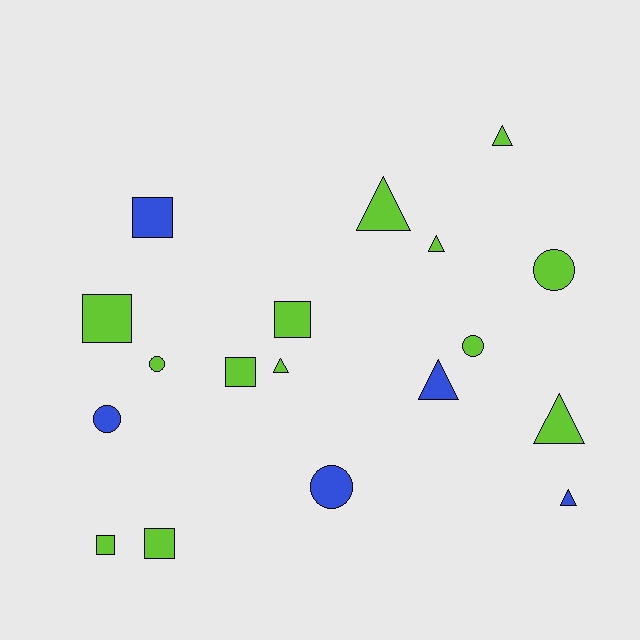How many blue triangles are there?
There are 2 blue triangles.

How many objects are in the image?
There are 18 objects.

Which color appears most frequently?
Lime, with 13 objects.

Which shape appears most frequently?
Triangle, with 7 objects.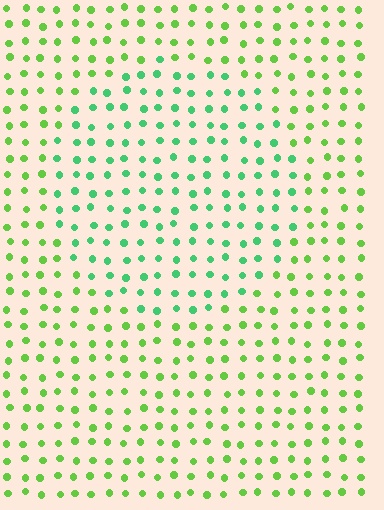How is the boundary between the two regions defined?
The boundary is defined purely by a slight shift in hue (about 35 degrees). Spacing, size, and orientation are identical on both sides.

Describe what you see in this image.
The image is filled with small lime elements in a uniform arrangement. A circle-shaped region is visible where the elements are tinted to a slightly different hue, forming a subtle color boundary.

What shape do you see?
I see a circle.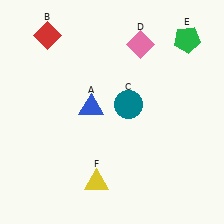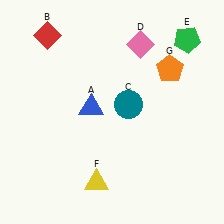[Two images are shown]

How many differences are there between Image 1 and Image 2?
There is 1 difference between the two images.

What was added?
An orange pentagon (G) was added in Image 2.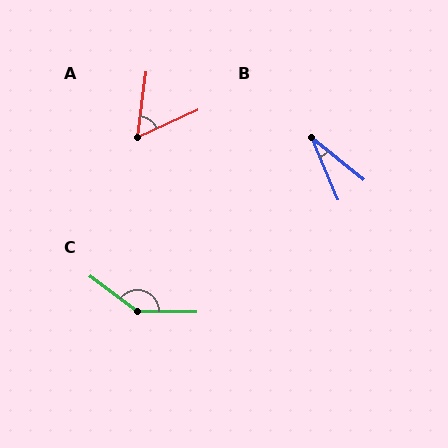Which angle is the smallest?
B, at approximately 28 degrees.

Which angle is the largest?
C, at approximately 144 degrees.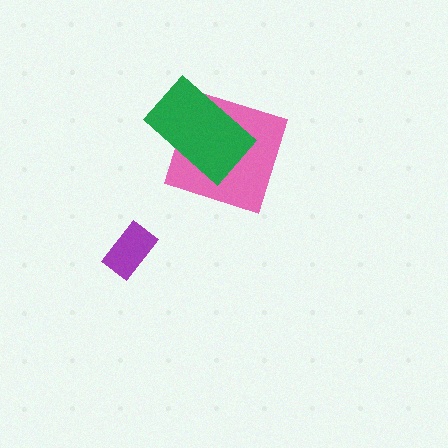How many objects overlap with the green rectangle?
1 object overlaps with the green rectangle.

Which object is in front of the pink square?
The green rectangle is in front of the pink square.